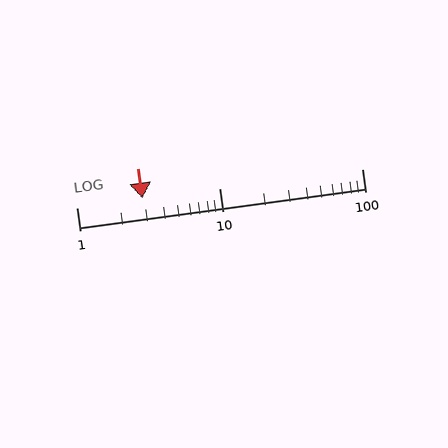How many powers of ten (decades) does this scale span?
The scale spans 2 decades, from 1 to 100.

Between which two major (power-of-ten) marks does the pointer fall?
The pointer is between 1 and 10.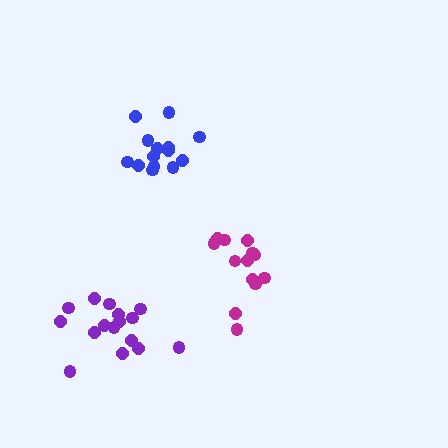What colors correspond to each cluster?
The clusters are colored: blue, magenta, purple.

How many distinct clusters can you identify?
There are 3 distinct clusters.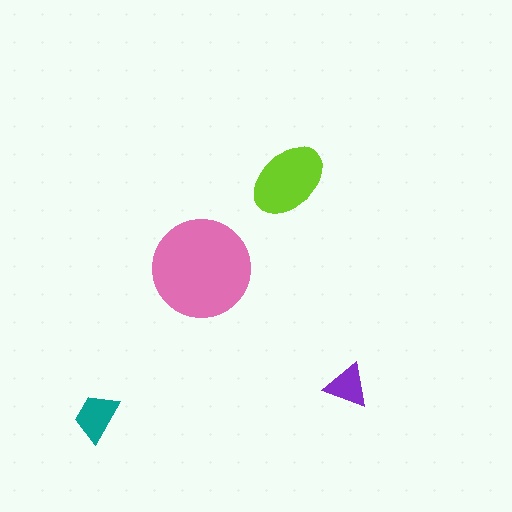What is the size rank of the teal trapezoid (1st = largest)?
3rd.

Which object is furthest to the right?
The purple triangle is rightmost.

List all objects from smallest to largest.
The purple triangle, the teal trapezoid, the lime ellipse, the pink circle.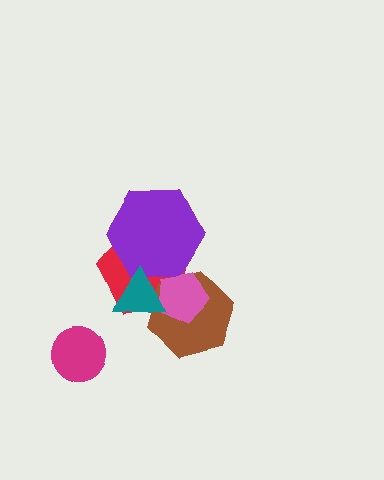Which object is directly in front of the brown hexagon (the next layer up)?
The pink pentagon is directly in front of the brown hexagon.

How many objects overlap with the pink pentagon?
4 objects overlap with the pink pentagon.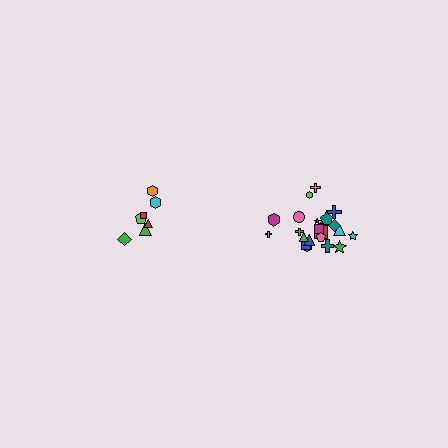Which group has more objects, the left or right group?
The right group.